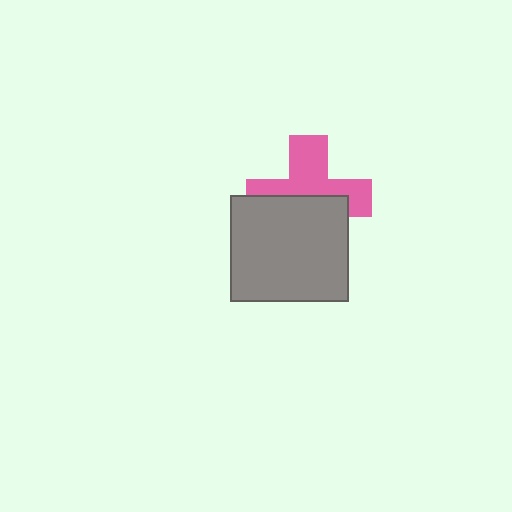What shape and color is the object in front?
The object in front is a gray rectangle.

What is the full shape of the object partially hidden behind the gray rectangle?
The partially hidden object is a pink cross.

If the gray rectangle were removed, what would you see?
You would see the complete pink cross.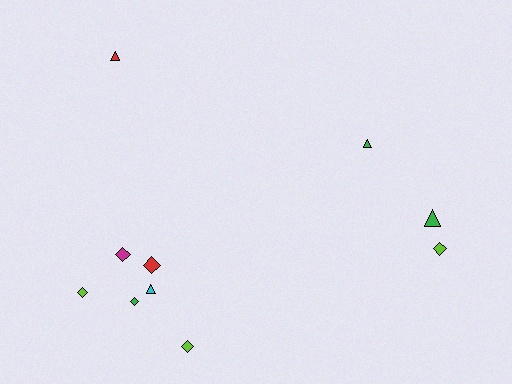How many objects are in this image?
There are 10 objects.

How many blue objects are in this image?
There are no blue objects.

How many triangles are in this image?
There are 4 triangles.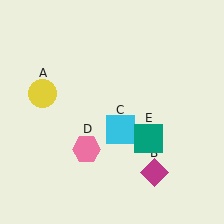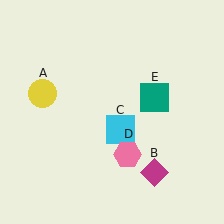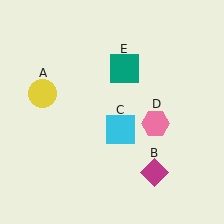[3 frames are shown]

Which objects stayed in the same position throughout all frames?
Yellow circle (object A) and magenta diamond (object B) and cyan square (object C) remained stationary.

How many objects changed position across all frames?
2 objects changed position: pink hexagon (object D), teal square (object E).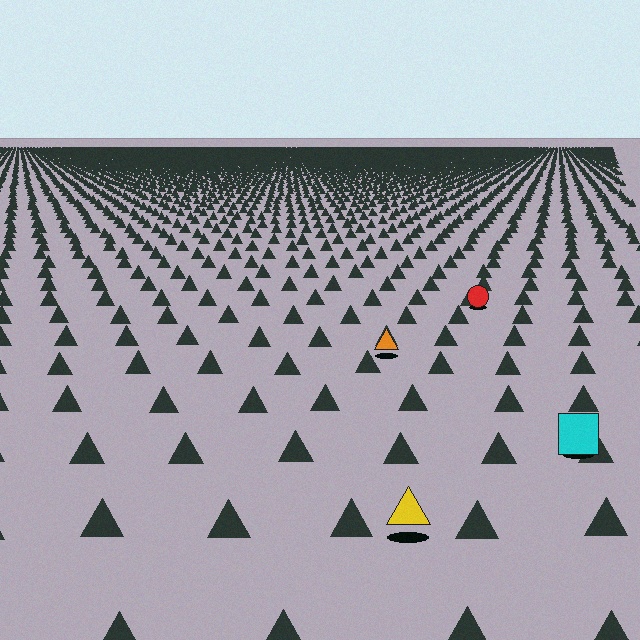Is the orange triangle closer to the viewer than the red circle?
Yes. The orange triangle is closer — you can tell from the texture gradient: the ground texture is coarser near it.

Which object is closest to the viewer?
The yellow triangle is closest. The texture marks near it are larger and more spread out.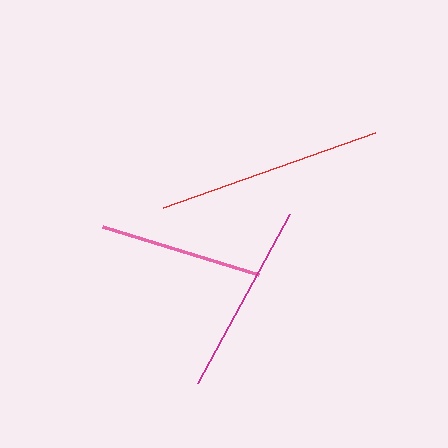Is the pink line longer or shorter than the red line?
The red line is longer than the pink line.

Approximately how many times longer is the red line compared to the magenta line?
The red line is approximately 1.2 times the length of the magenta line.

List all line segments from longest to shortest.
From longest to shortest: red, magenta, pink.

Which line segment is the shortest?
The pink line is the shortest at approximately 164 pixels.